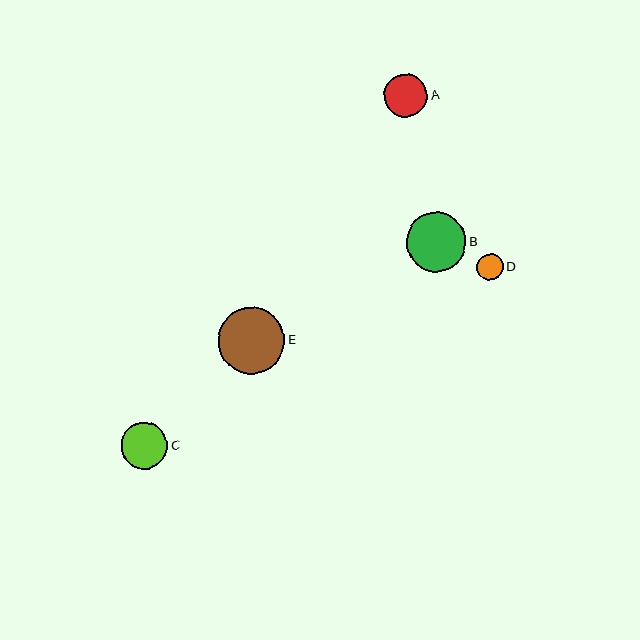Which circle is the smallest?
Circle D is the smallest with a size of approximately 26 pixels.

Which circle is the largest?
Circle E is the largest with a size of approximately 66 pixels.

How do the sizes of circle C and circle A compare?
Circle C and circle A are approximately the same size.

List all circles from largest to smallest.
From largest to smallest: E, B, C, A, D.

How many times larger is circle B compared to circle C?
Circle B is approximately 1.3 times the size of circle C.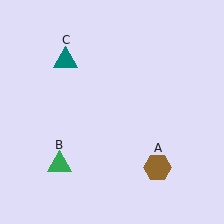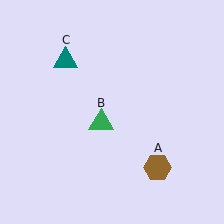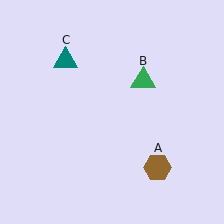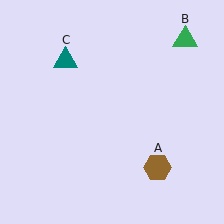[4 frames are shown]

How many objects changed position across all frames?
1 object changed position: green triangle (object B).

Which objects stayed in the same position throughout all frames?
Brown hexagon (object A) and teal triangle (object C) remained stationary.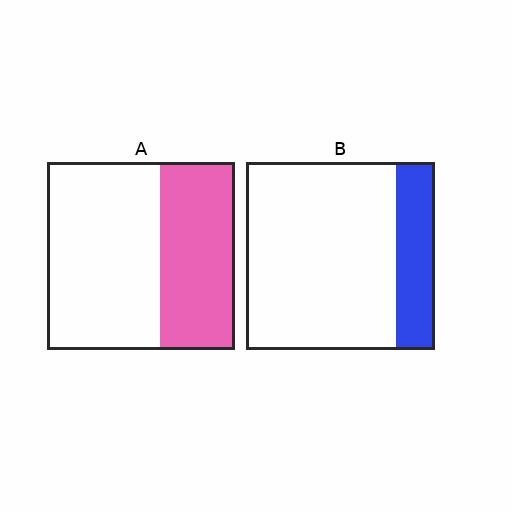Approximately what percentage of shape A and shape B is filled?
A is approximately 40% and B is approximately 20%.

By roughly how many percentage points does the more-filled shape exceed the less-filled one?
By roughly 20 percentage points (A over B).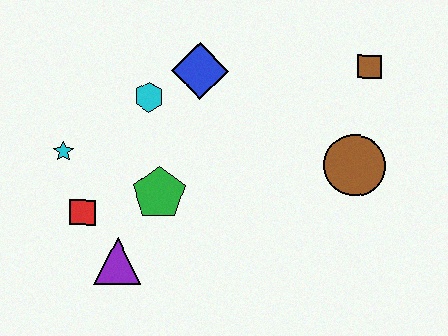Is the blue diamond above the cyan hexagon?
Yes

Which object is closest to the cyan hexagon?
The blue diamond is closest to the cyan hexagon.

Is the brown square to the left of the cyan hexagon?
No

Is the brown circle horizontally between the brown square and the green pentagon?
Yes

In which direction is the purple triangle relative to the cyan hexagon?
The purple triangle is below the cyan hexagon.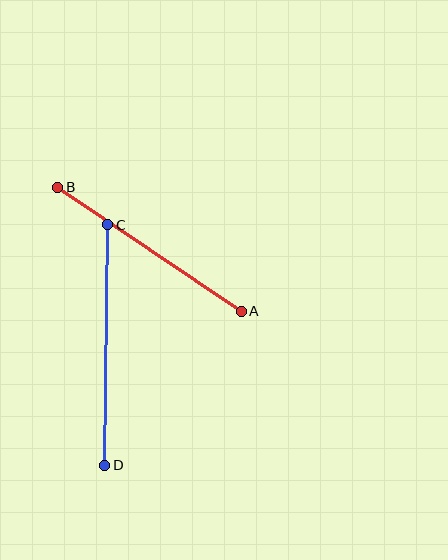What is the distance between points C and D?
The distance is approximately 241 pixels.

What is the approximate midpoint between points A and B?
The midpoint is at approximately (149, 249) pixels.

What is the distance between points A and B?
The distance is approximately 222 pixels.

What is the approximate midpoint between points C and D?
The midpoint is at approximately (106, 345) pixels.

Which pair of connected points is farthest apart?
Points C and D are farthest apart.